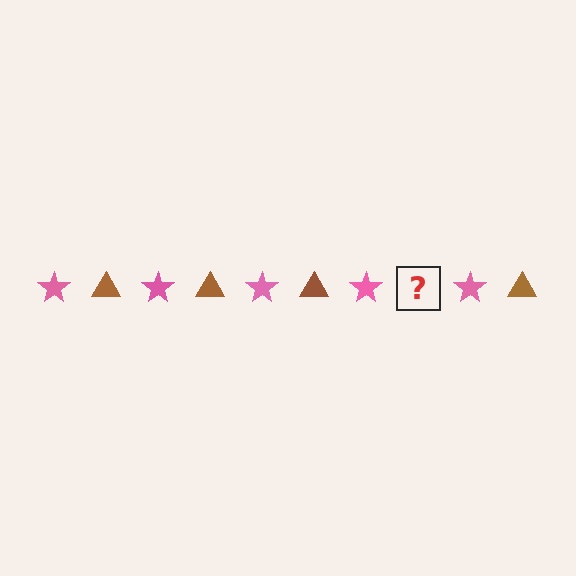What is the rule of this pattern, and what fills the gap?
The rule is that the pattern alternates between pink star and brown triangle. The gap should be filled with a brown triangle.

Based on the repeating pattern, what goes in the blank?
The blank should be a brown triangle.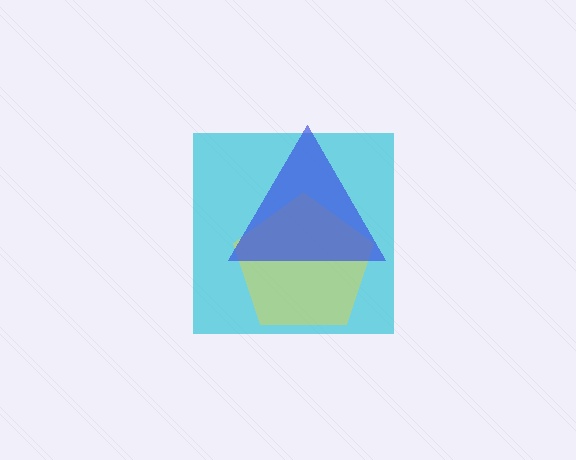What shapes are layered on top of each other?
The layered shapes are: a cyan square, a yellow pentagon, a blue triangle.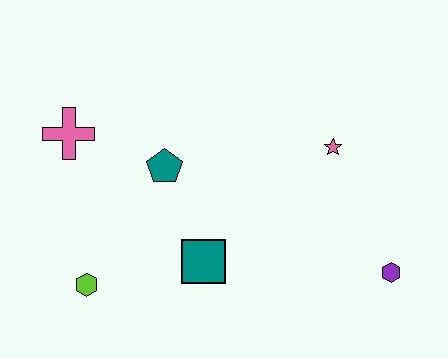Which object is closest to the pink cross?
The teal pentagon is closest to the pink cross.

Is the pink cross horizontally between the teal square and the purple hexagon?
No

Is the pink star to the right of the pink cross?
Yes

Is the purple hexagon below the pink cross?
Yes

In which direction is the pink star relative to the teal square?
The pink star is to the right of the teal square.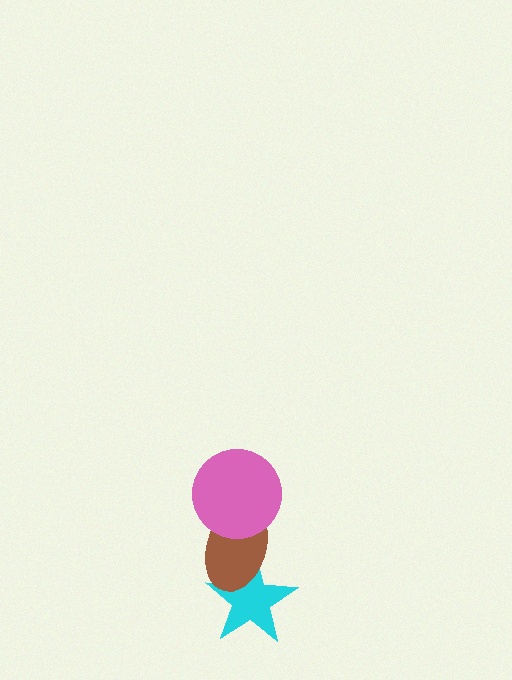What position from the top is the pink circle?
The pink circle is 1st from the top.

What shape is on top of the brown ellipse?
The pink circle is on top of the brown ellipse.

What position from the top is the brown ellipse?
The brown ellipse is 2nd from the top.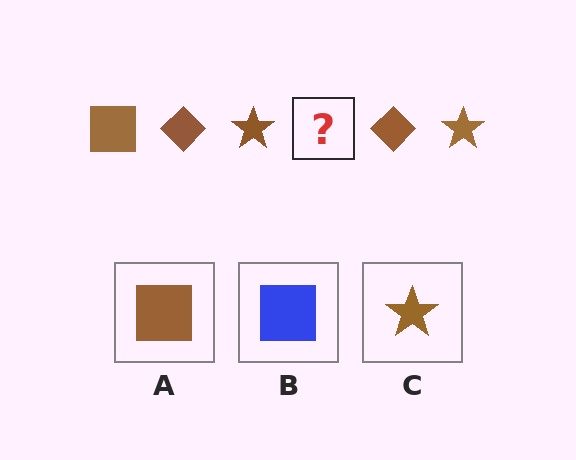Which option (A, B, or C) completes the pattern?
A.